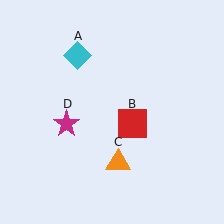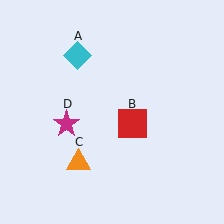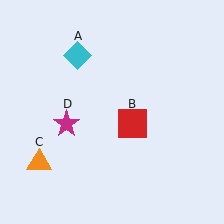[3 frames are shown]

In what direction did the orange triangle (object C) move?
The orange triangle (object C) moved left.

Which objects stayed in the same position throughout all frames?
Cyan diamond (object A) and red square (object B) and magenta star (object D) remained stationary.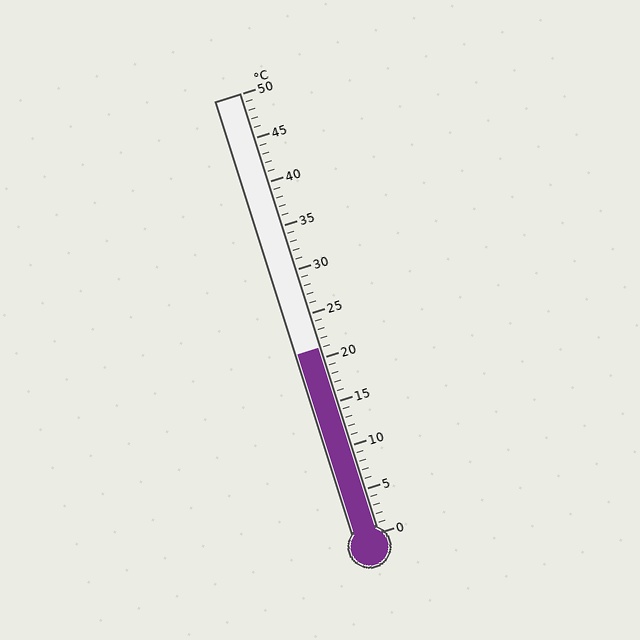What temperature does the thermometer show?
The thermometer shows approximately 21°C.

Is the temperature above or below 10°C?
The temperature is above 10°C.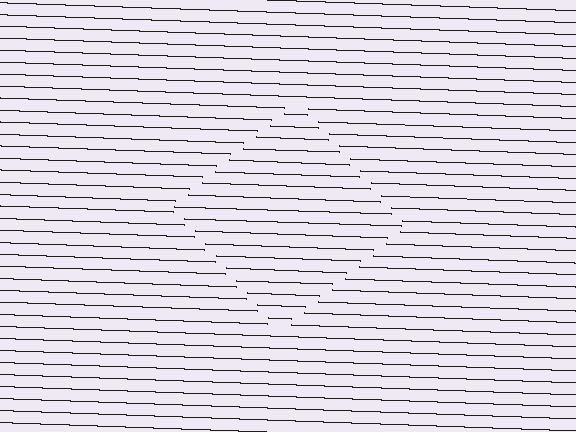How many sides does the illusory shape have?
4 sides — the line-ends trace a square.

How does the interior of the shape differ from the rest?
The interior of the shape contains the same grating, shifted by half a period — the contour is defined by the phase discontinuity where line-ends from the inner and outer gratings abut.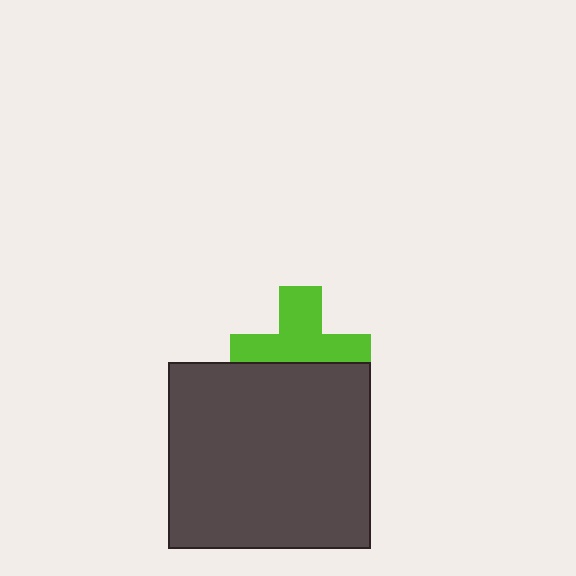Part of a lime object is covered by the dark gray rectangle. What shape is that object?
It is a cross.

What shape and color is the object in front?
The object in front is a dark gray rectangle.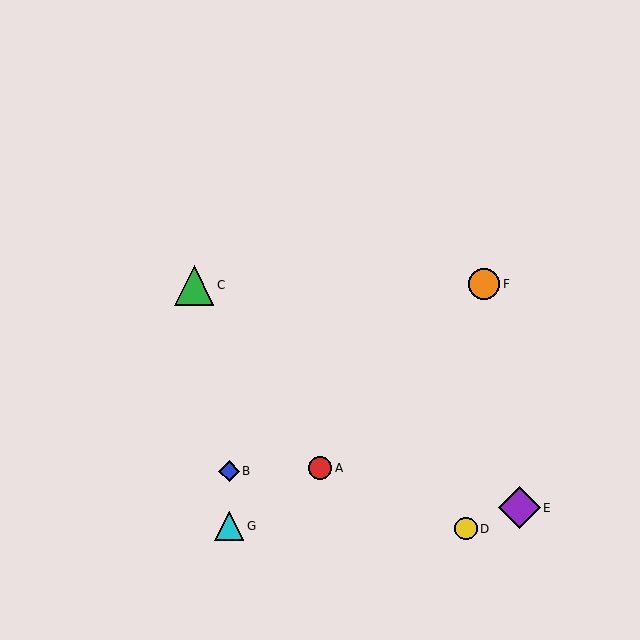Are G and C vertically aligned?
No, G is at x≈229 and C is at x≈194.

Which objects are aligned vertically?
Objects B, G are aligned vertically.